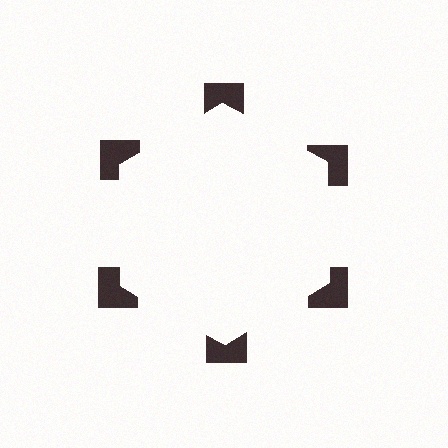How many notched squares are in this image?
There are 6 — one at each vertex of the illusory hexagon.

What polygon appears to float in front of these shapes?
An illusory hexagon — its edges are inferred from the aligned wedge cuts in the notched squares, not physically drawn.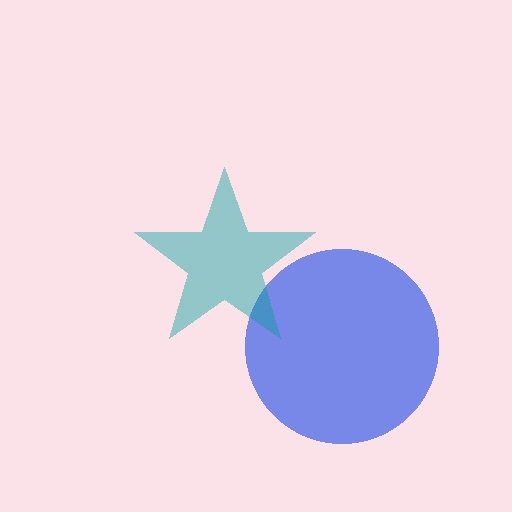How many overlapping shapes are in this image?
There are 2 overlapping shapes in the image.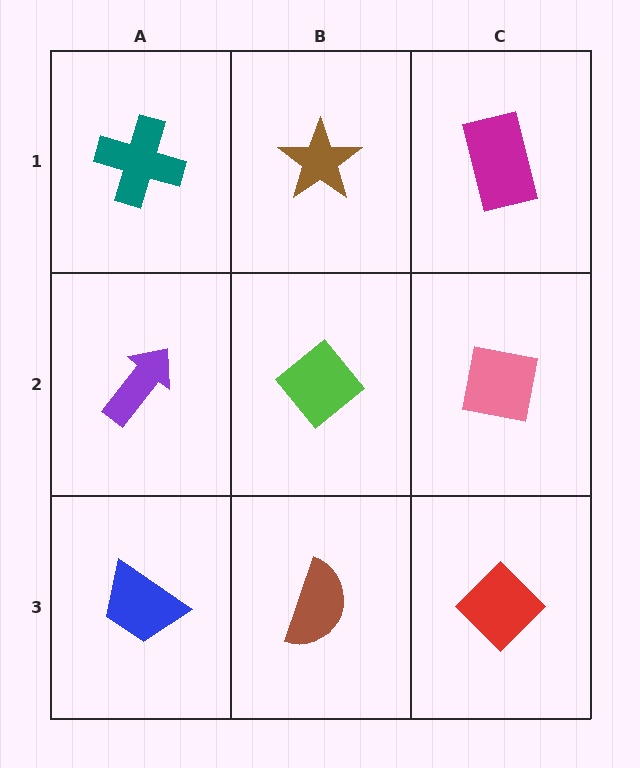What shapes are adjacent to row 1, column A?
A purple arrow (row 2, column A), a brown star (row 1, column B).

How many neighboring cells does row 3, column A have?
2.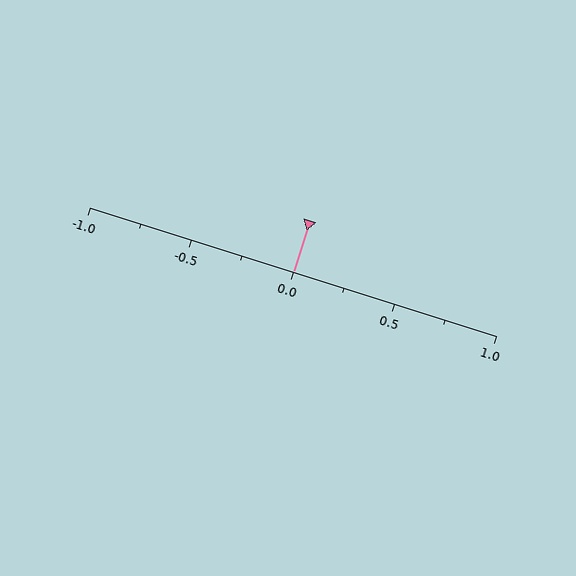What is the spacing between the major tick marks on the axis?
The major ticks are spaced 0.5 apart.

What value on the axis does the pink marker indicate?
The marker indicates approximately 0.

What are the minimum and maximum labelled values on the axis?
The axis runs from -1.0 to 1.0.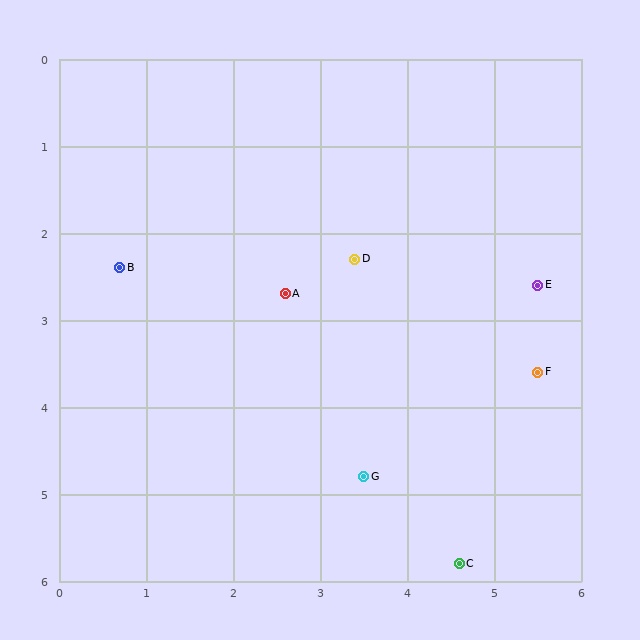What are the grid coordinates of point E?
Point E is at approximately (5.5, 2.6).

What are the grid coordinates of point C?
Point C is at approximately (4.6, 5.8).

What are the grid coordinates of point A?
Point A is at approximately (2.6, 2.7).